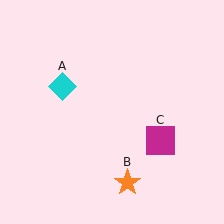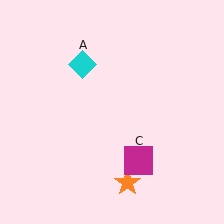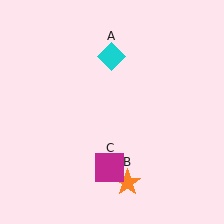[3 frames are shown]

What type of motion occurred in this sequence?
The cyan diamond (object A), magenta square (object C) rotated clockwise around the center of the scene.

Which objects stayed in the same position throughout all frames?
Orange star (object B) remained stationary.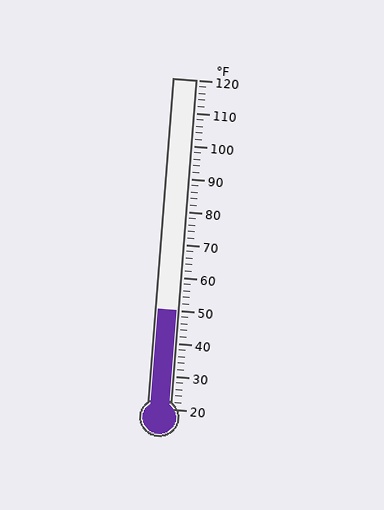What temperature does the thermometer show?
The thermometer shows approximately 50°F.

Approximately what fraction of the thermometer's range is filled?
The thermometer is filled to approximately 30% of its range.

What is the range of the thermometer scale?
The thermometer scale ranges from 20°F to 120°F.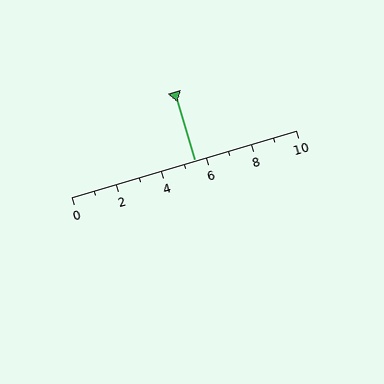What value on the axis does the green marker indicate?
The marker indicates approximately 5.5.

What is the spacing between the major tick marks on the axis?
The major ticks are spaced 2 apart.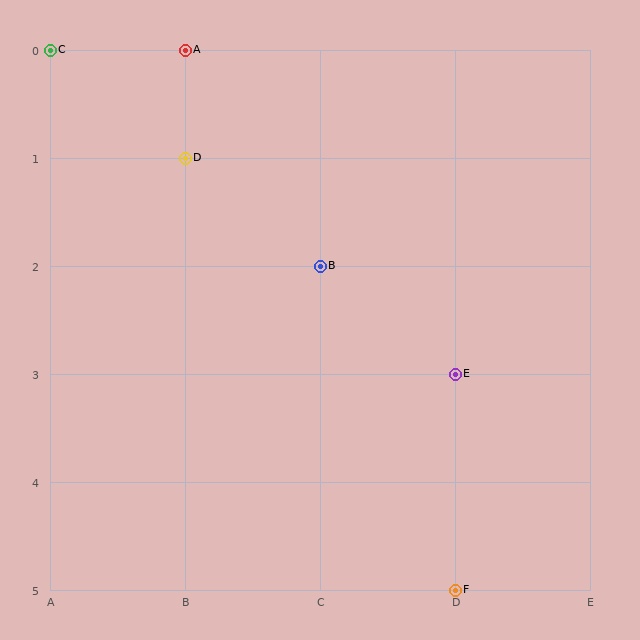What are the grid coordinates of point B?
Point B is at grid coordinates (C, 2).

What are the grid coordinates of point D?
Point D is at grid coordinates (B, 1).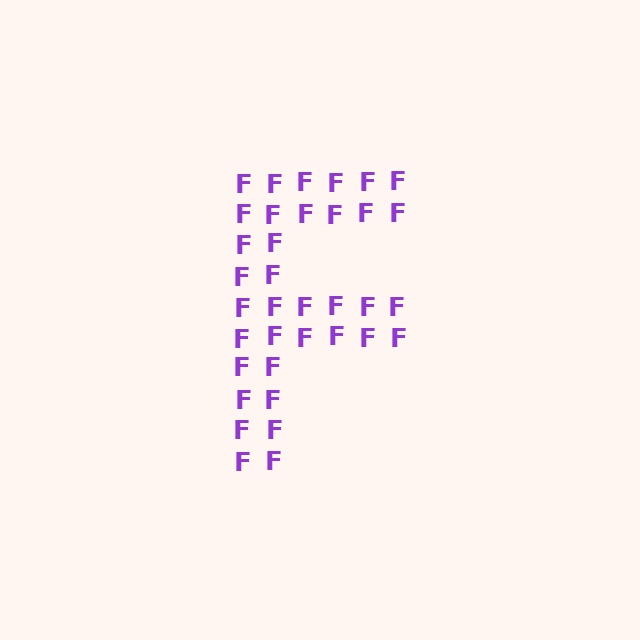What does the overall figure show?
The overall figure shows the letter F.